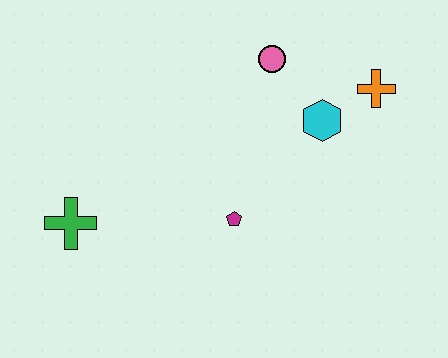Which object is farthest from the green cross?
The orange cross is farthest from the green cross.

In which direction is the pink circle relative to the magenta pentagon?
The pink circle is above the magenta pentagon.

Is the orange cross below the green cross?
No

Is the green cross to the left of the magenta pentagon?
Yes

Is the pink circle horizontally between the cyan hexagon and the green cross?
Yes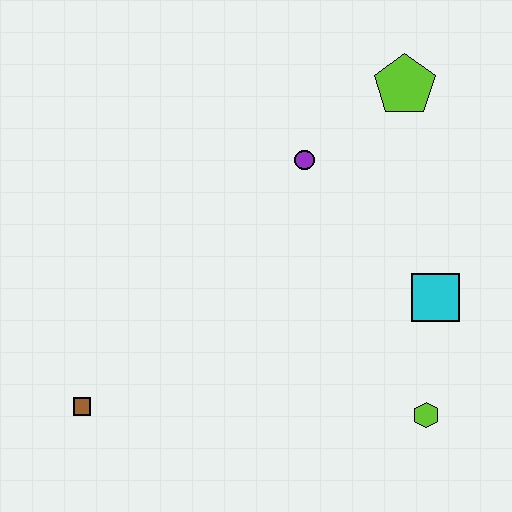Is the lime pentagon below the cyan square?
No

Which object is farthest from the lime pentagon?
The brown square is farthest from the lime pentagon.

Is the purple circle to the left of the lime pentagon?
Yes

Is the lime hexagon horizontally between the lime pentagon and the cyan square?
Yes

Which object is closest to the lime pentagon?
The purple circle is closest to the lime pentagon.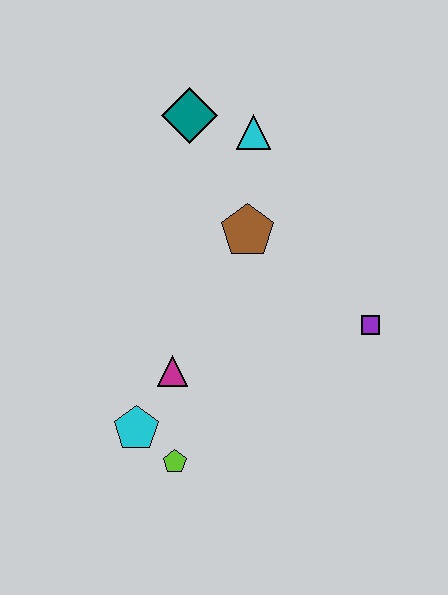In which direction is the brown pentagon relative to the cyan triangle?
The brown pentagon is below the cyan triangle.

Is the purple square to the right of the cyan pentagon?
Yes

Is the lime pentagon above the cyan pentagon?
No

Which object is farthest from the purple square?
The teal diamond is farthest from the purple square.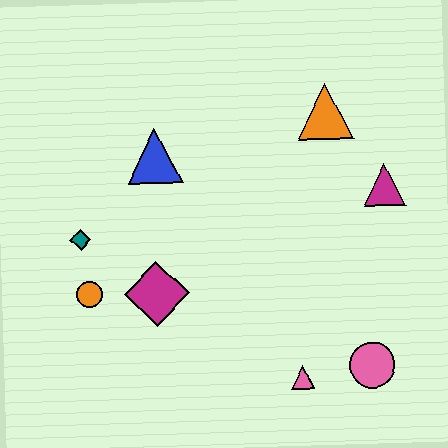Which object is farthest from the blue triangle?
The pink circle is farthest from the blue triangle.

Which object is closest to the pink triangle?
The pink circle is closest to the pink triangle.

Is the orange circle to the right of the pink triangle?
No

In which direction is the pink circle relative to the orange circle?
The pink circle is to the right of the orange circle.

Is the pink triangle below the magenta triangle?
Yes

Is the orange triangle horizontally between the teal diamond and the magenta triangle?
Yes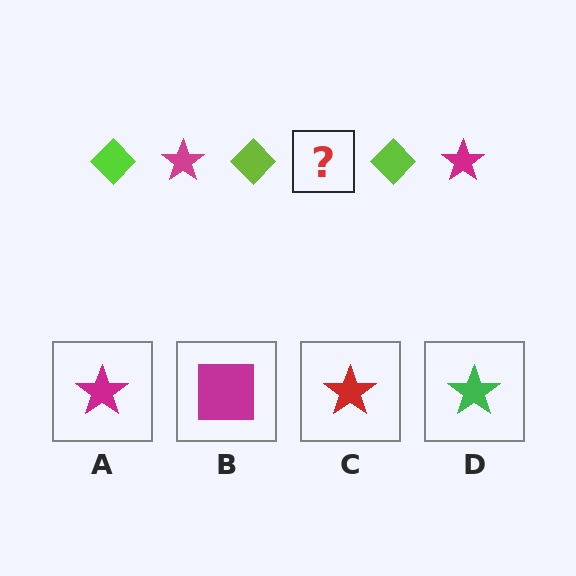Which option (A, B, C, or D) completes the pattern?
A.